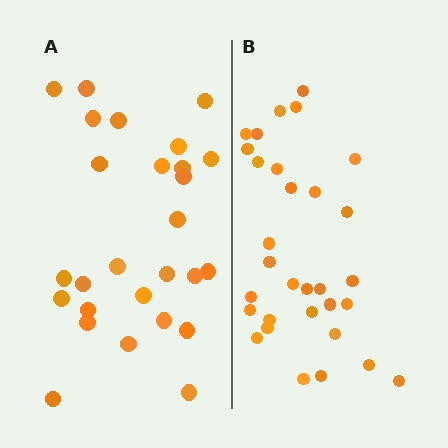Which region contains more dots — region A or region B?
Region B (the right region) has more dots.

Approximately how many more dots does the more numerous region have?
Region B has about 4 more dots than region A.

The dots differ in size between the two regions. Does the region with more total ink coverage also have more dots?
No. Region A has more total ink coverage because its dots are larger, but region B actually contains more individual dots. Total area can be misleading — the number of items is what matters here.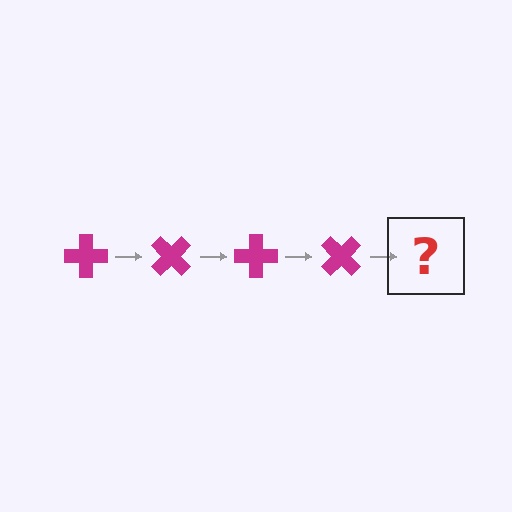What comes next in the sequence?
The next element should be a magenta cross rotated 180 degrees.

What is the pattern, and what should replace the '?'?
The pattern is that the cross rotates 45 degrees each step. The '?' should be a magenta cross rotated 180 degrees.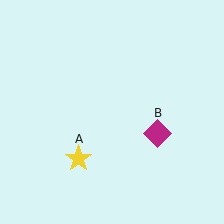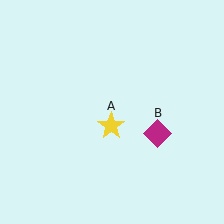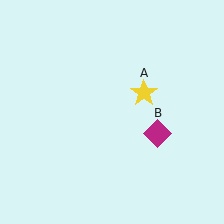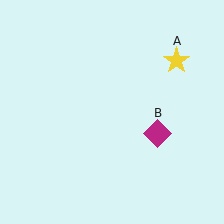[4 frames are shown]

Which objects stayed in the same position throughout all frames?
Magenta diamond (object B) remained stationary.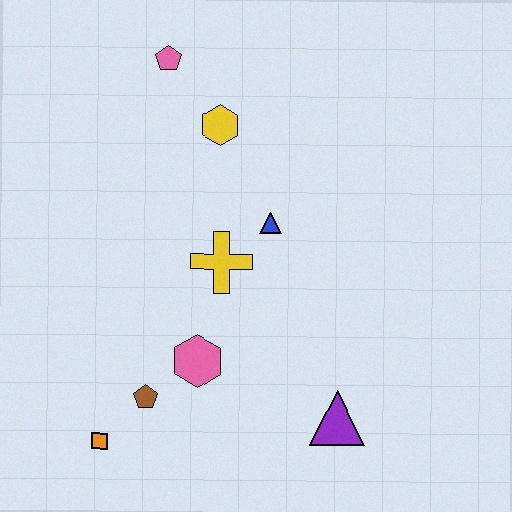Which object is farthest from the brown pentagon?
The pink pentagon is farthest from the brown pentagon.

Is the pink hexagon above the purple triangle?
Yes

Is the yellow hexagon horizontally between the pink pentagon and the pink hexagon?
No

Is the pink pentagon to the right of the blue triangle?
No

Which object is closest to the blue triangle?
The yellow cross is closest to the blue triangle.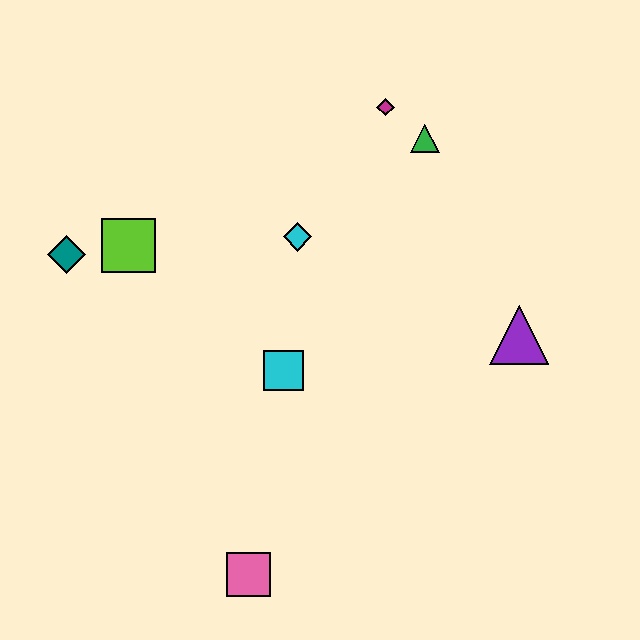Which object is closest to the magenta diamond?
The green triangle is closest to the magenta diamond.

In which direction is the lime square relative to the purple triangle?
The lime square is to the left of the purple triangle.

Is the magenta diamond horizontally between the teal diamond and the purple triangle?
Yes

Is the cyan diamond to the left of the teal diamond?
No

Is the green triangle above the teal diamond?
Yes